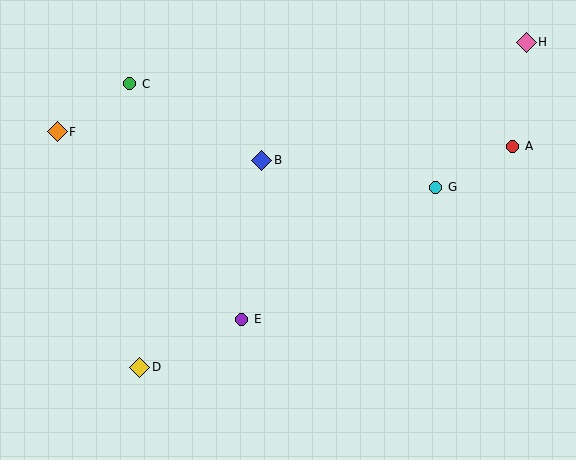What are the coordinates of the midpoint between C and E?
The midpoint between C and E is at (186, 202).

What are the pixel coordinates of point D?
Point D is at (140, 367).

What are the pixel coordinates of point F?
Point F is at (57, 132).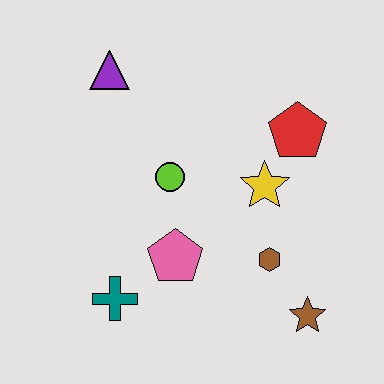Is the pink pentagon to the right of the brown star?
No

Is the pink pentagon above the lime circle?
No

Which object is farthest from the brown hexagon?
The purple triangle is farthest from the brown hexagon.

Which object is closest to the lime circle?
The pink pentagon is closest to the lime circle.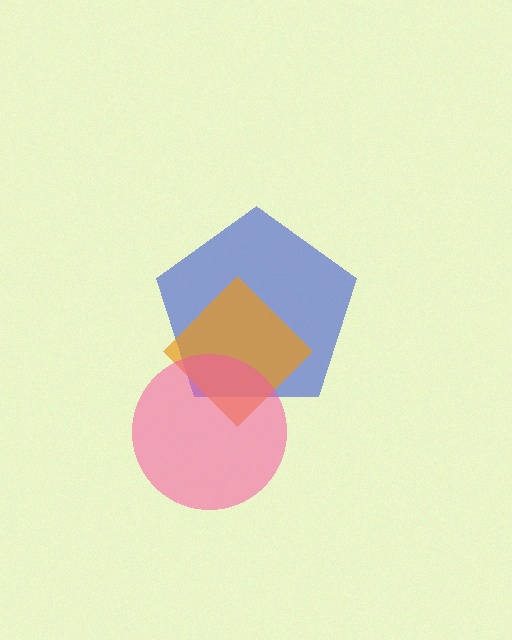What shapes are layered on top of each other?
The layered shapes are: a blue pentagon, an orange diamond, a pink circle.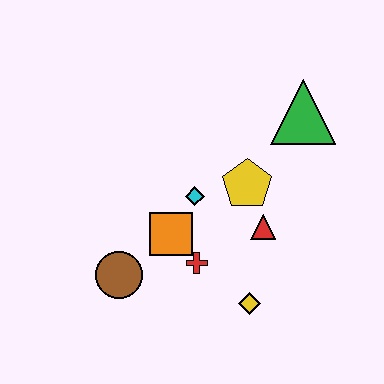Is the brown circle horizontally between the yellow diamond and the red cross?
No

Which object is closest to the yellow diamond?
The red cross is closest to the yellow diamond.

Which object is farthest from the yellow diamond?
The green triangle is farthest from the yellow diamond.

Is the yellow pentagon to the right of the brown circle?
Yes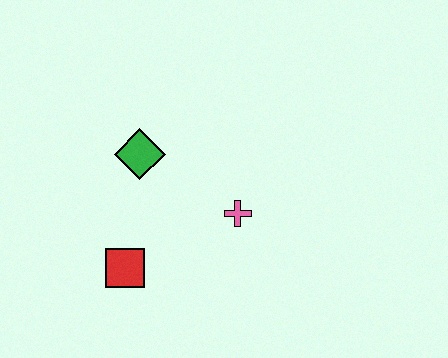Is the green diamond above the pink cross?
Yes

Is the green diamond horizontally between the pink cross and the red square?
Yes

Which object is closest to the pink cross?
The green diamond is closest to the pink cross.